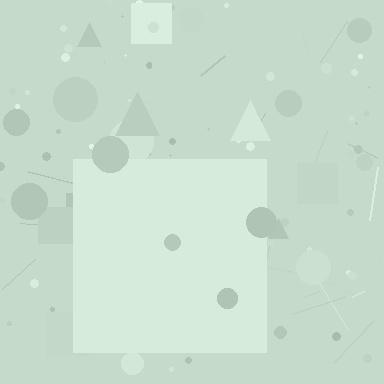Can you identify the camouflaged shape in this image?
The camouflaged shape is a square.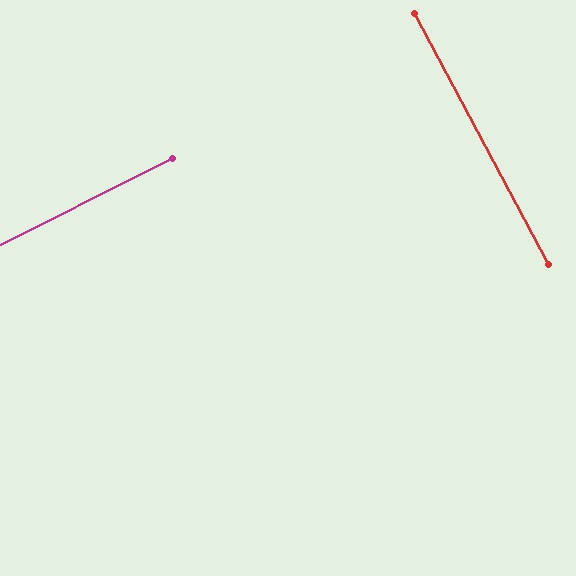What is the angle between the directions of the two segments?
Approximately 88 degrees.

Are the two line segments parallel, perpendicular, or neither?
Perpendicular — they meet at approximately 88°.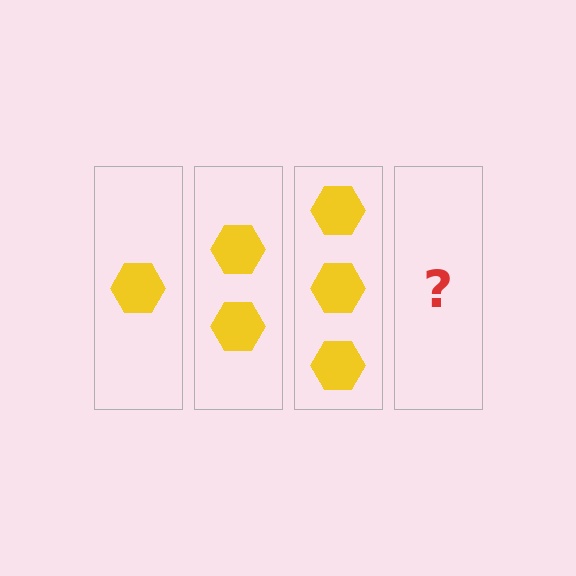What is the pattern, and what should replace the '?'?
The pattern is that each step adds one more hexagon. The '?' should be 4 hexagons.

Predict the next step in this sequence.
The next step is 4 hexagons.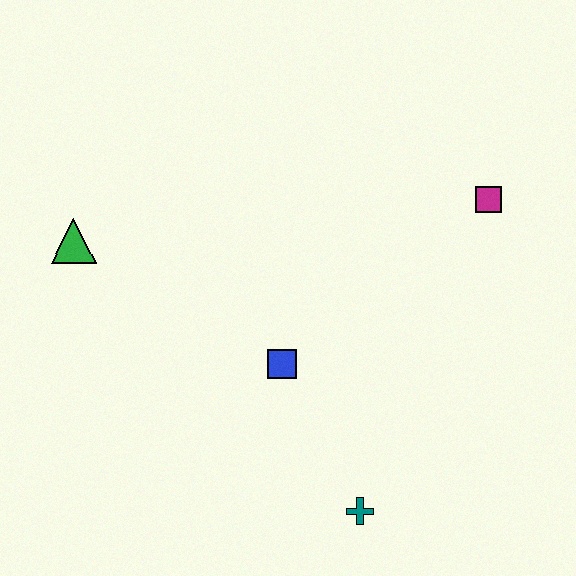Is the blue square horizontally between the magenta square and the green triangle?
Yes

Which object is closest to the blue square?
The teal cross is closest to the blue square.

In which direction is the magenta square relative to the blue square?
The magenta square is to the right of the blue square.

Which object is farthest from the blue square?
The magenta square is farthest from the blue square.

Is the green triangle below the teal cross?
No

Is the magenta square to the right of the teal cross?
Yes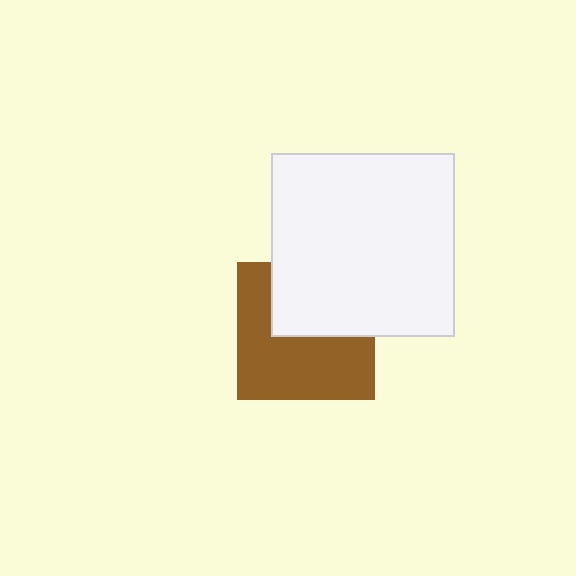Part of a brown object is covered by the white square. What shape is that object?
It is a square.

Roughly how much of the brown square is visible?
About half of it is visible (roughly 58%).